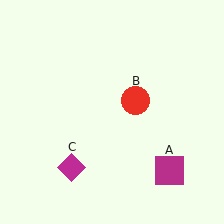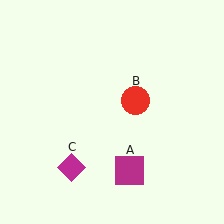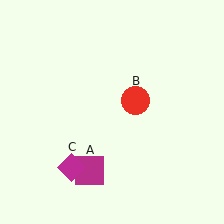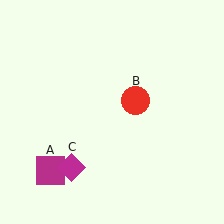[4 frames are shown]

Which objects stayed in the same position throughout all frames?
Red circle (object B) and magenta diamond (object C) remained stationary.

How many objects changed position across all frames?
1 object changed position: magenta square (object A).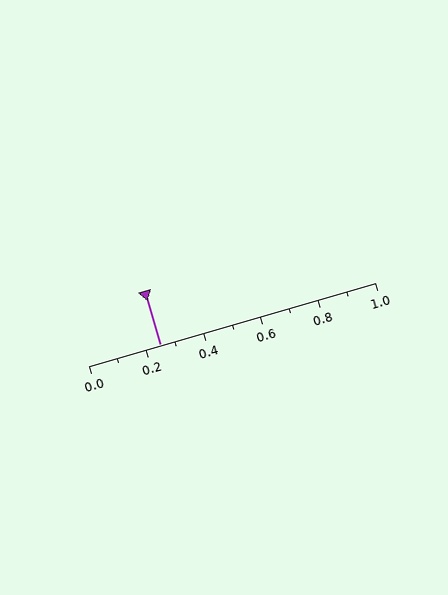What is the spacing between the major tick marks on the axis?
The major ticks are spaced 0.2 apart.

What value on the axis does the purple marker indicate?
The marker indicates approximately 0.25.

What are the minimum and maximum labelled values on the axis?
The axis runs from 0.0 to 1.0.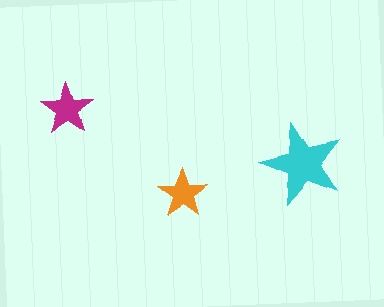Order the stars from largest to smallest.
the cyan one, the magenta one, the orange one.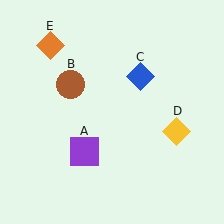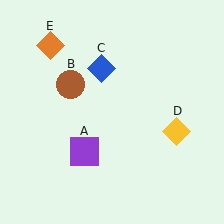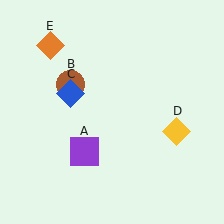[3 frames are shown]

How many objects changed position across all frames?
1 object changed position: blue diamond (object C).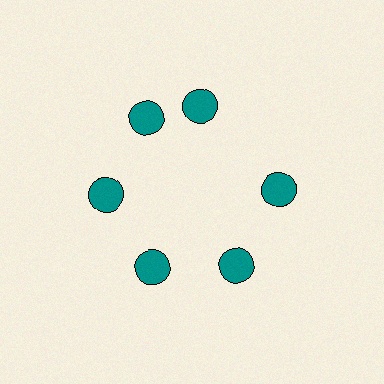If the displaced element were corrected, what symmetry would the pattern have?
It would have 6-fold rotational symmetry — the pattern would map onto itself every 60 degrees.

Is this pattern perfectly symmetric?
No. The 6 teal circles are arranged in a ring, but one element near the 1 o'clock position is rotated out of alignment along the ring, breaking the 6-fold rotational symmetry.